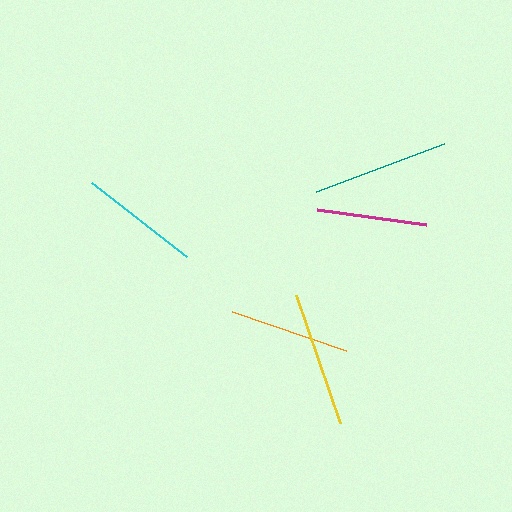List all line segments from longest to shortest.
From longest to shortest: teal, yellow, orange, cyan, magenta.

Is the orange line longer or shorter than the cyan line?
The orange line is longer than the cyan line.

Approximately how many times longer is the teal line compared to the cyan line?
The teal line is approximately 1.1 times the length of the cyan line.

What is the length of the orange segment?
The orange segment is approximately 121 pixels long.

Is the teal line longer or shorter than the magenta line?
The teal line is longer than the magenta line.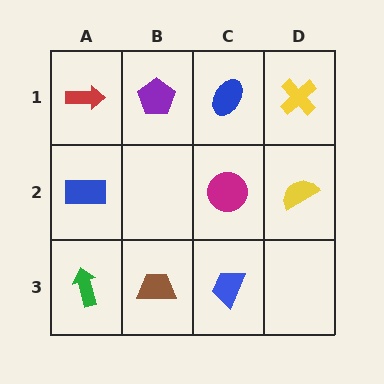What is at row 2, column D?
A yellow semicircle.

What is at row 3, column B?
A brown trapezoid.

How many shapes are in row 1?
4 shapes.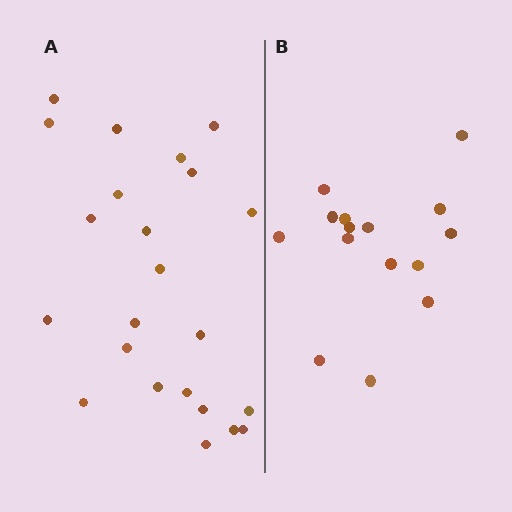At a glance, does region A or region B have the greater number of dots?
Region A (the left region) has more dots.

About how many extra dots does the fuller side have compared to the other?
Region A has roughly 8 or so more dots than region B.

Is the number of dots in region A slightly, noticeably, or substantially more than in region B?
Region A has substantially more. The ratio is roughly 1.5 to 1.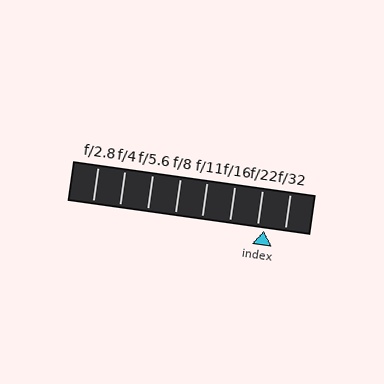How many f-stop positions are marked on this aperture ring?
There are 8 f-stop positions marked.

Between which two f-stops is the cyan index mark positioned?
The index mark is between f/22 and f/32.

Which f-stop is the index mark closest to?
The index mark is closest to f/22.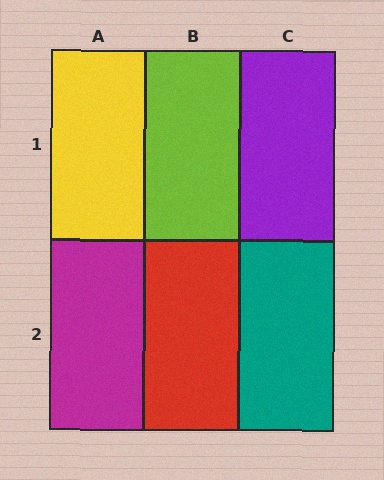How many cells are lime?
1 cell is lime.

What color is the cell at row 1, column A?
Yellow.